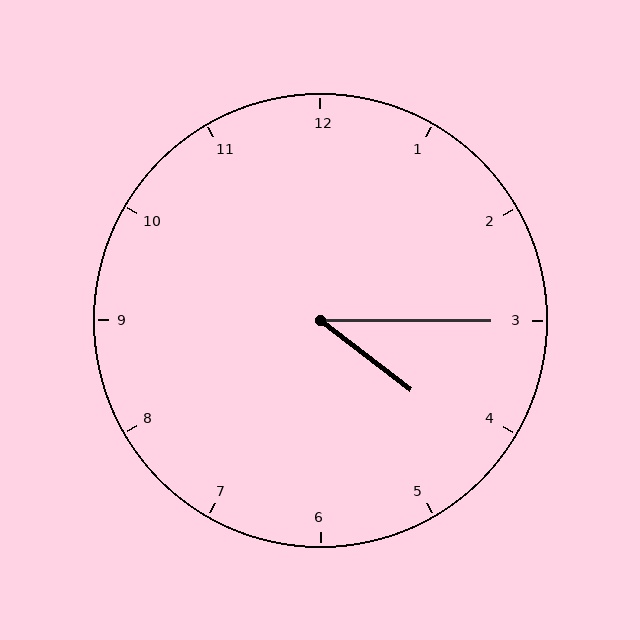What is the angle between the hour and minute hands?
Approximately 38 degrees.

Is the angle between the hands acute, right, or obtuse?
It is acute.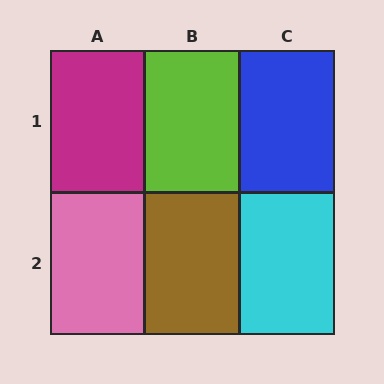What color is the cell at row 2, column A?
Pink.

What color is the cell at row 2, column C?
Cyan.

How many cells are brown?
1 cell is brown.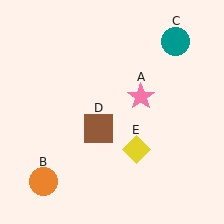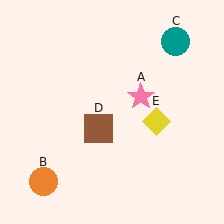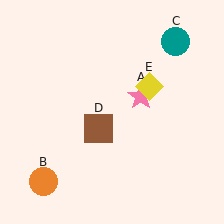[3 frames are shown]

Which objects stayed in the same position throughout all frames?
Pink star (object A) and orange circle (object B) and teal circle (object C) and brown square (object D) remained stationary.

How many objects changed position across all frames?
1 object changed position: yellow diamond (object E).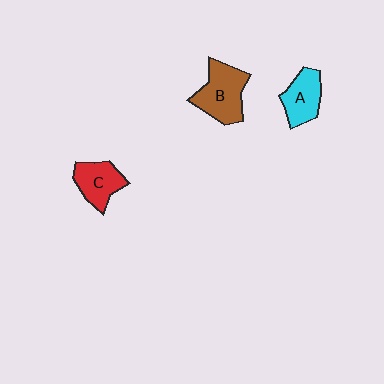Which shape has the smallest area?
Shape A (cyan).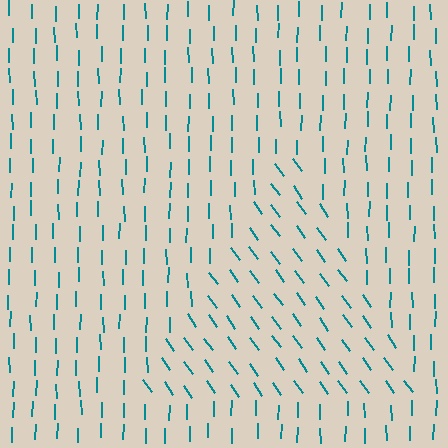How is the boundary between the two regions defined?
The boundary is defined purely by a change in line orientation (approximately 35 degrees difference). All lines are the same color and thickness.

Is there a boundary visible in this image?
Yes, there is a texture boundary formed by a change in line orientation.